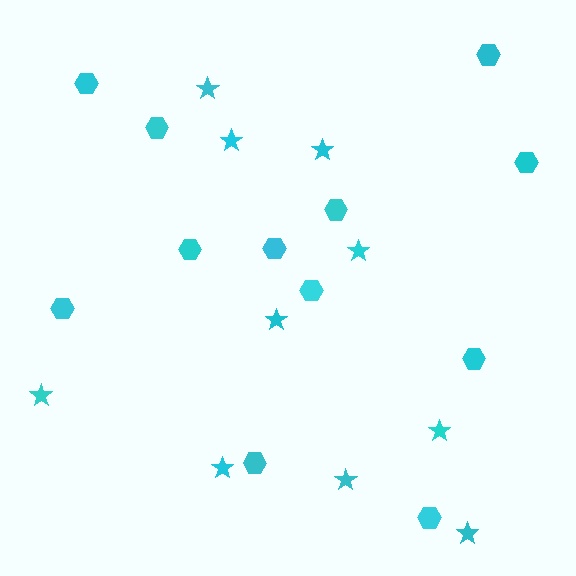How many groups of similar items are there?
There are 2 groups: one group of stars (10) and one group of hexagons (12).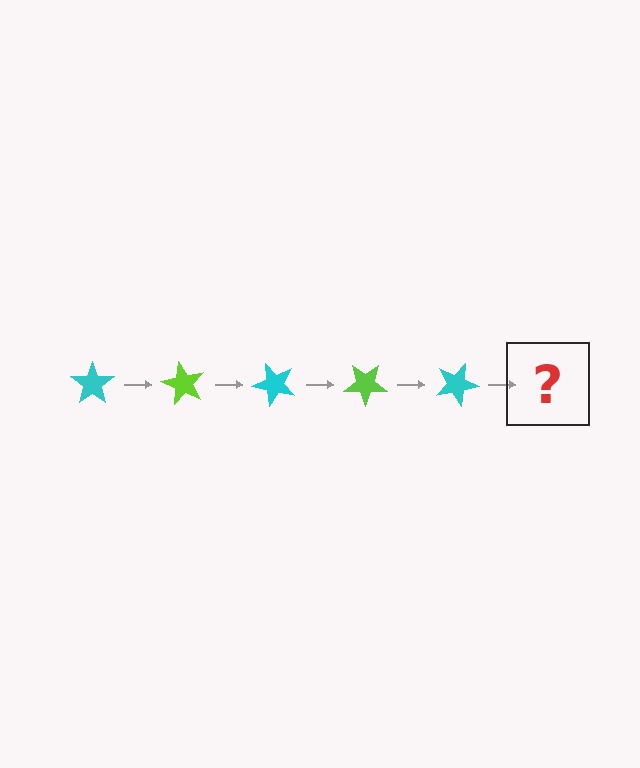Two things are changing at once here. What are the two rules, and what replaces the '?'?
The two rules are that it rotates 60 degrees each step and the color cycles through cyan and lime. The '?' should be a lime star, rotated 300 degrees from the start.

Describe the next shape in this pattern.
It should be a lime star, rotated 300 degrees from the start.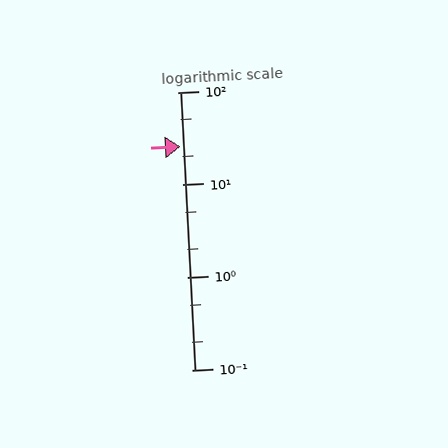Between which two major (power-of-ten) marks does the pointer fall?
The pointer is between 10 and 100.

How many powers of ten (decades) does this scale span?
The scale spans 3 decades, from 0.1 to 100.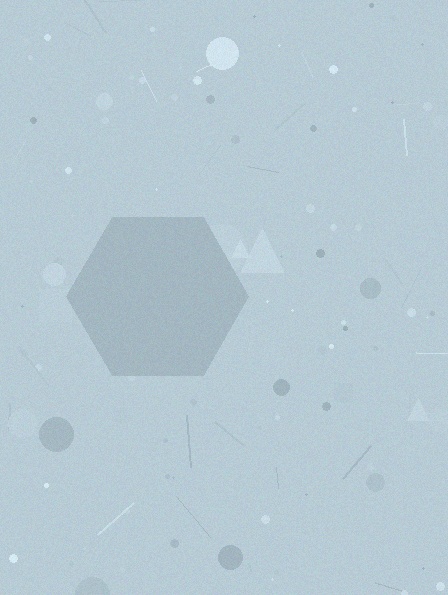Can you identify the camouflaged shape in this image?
The camouflaged shape is a hexagon.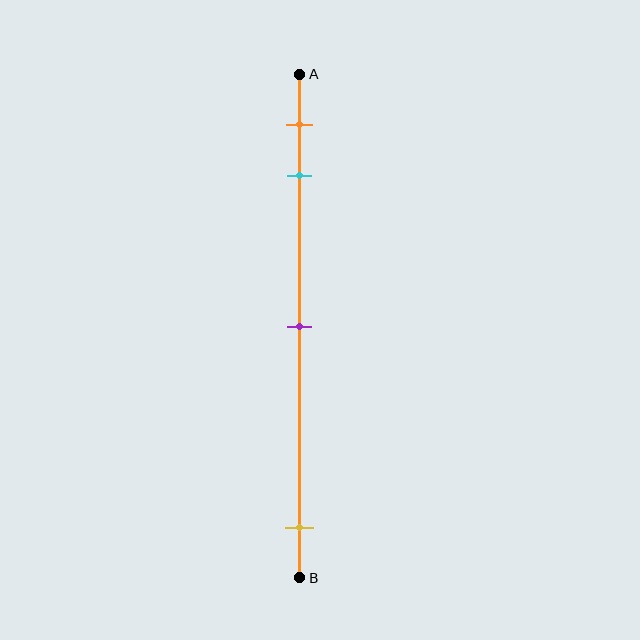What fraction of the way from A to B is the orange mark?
The orange mark is approximately 10% (0.1) of the way from A to B.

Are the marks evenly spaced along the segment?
No, the marks are not evenly spaced.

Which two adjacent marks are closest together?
The orange and cyan marks are the closest adjacent pair.